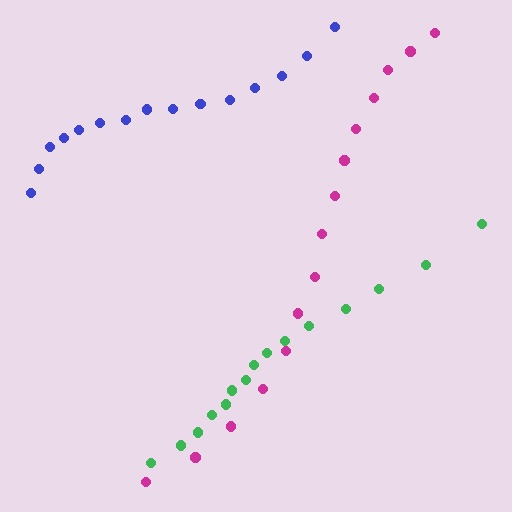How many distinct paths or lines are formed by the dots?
There are 3 distinct paths.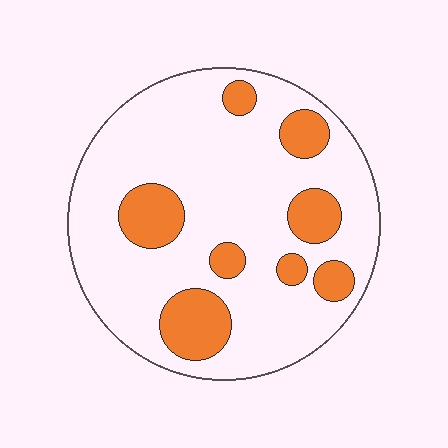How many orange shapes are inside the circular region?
8.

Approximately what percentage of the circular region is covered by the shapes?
Approximately 20%.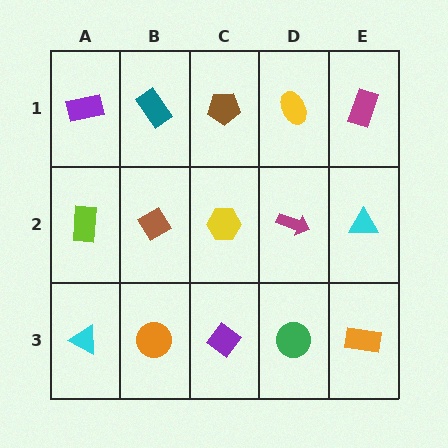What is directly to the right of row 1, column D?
A magenta rectangle.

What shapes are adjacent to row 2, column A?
A purple rectangle (row 1, column A), a cyan triangle (row 3, column A), a brown diamond (row 2, column B).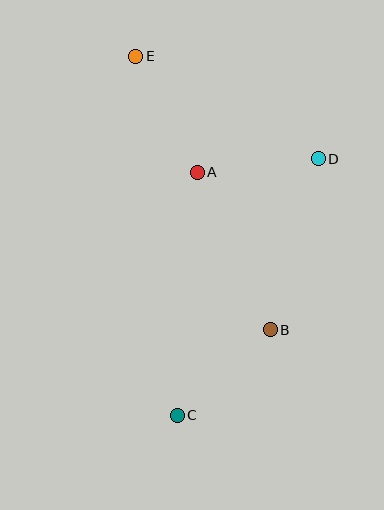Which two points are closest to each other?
Points A and D are closest to each other.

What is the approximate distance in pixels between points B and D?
The distance between B and D is approximately 178 pixels.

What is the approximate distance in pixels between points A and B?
The distance between A and B is approximately 174 pixels.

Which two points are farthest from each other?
Points C and E are farthest from each other.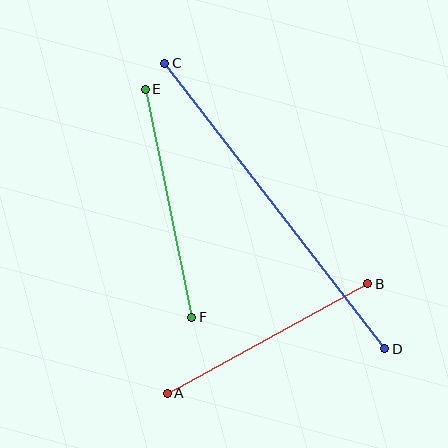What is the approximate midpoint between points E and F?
The midpoint is at approximately (169, 203) pixels.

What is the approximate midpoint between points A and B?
The midpoint is at approximately (267, 338) pixels.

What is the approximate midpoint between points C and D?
The midpoint is at approximately (275, 206) pixels.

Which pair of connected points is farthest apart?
Points C and D are farthest apart.